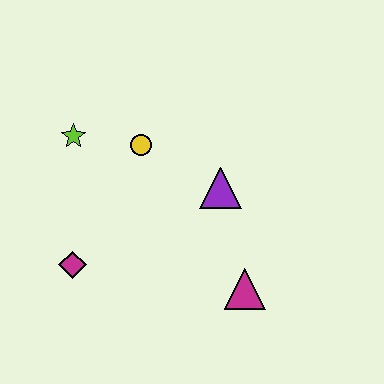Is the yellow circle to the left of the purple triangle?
Yes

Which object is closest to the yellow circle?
The lime star is closest to the yellow circle.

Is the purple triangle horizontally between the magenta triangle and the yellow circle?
Yes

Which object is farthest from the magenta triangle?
The lime star is farthest from the magenta triangle.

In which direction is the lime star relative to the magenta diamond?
The lime star is above the magenta diamond.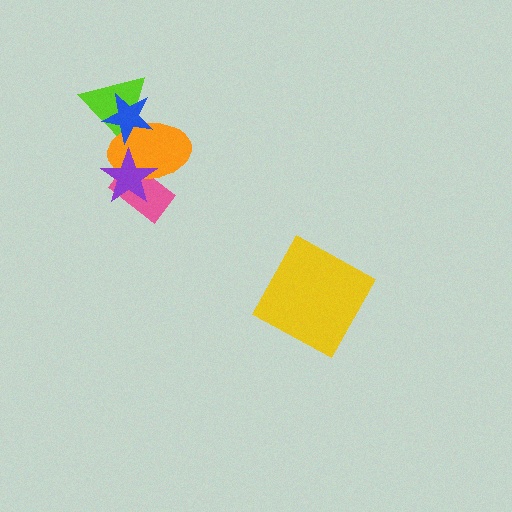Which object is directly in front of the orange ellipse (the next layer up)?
The purple star is directly in front of the orange ellipse.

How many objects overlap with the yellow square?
0 objects overlap with the yellow square.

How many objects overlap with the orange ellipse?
4 objects overlap with the orange ellipse.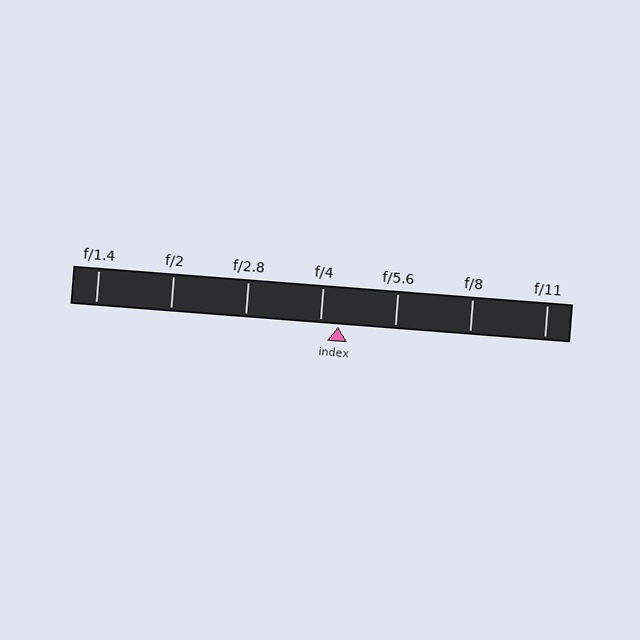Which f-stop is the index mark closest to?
The index mark is closest to f/4.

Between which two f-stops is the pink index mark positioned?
The index mark is between f/4 and f/5.6.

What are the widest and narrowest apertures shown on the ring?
The widest aperture shown is f/1.4 and the narrowest is f/11.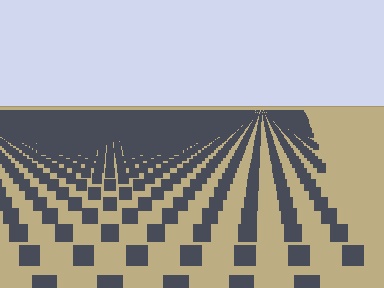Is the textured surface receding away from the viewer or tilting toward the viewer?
The surface is receding away from the viewer. Texture elements get smaller and denser toward the top.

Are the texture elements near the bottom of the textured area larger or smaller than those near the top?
Larger. Near the bottom, elements are closer to the viewer and appear at a bigger on-screen size.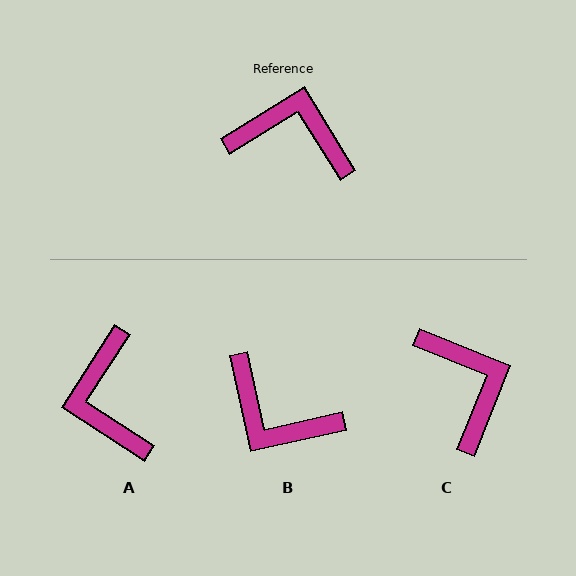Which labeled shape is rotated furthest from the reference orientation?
B, about 161 degrees away.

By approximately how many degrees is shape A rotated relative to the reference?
Approximately 115 degrees counter-clockwise.